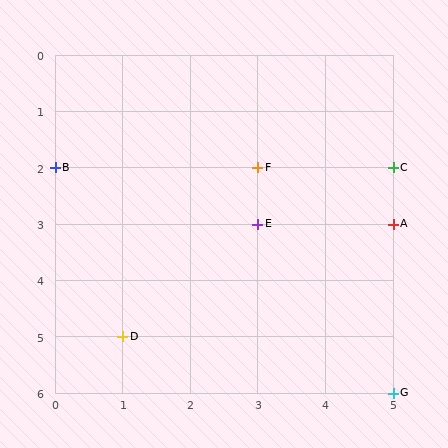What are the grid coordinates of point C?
Point C is at grid coordinates (5, 2).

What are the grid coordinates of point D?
Point D is at grid coordinates (1, 5).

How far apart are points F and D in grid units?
Points F and D are 2 columns and 3 rows apart (about 3.6 grid units diagonally).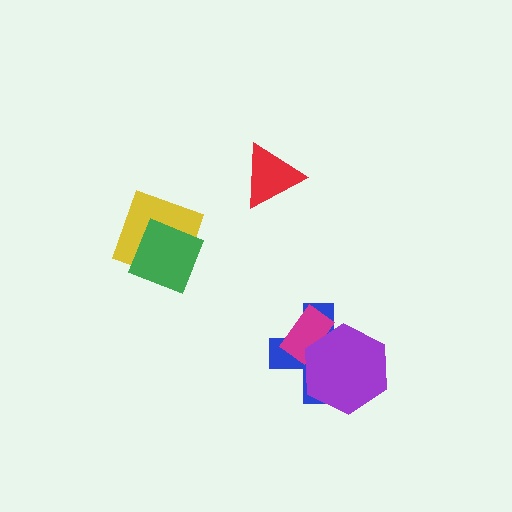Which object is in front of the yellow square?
The green square is in front of the yellow square.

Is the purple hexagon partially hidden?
No, no other shape covers it.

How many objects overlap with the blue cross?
2 objects overlap with the blue cross.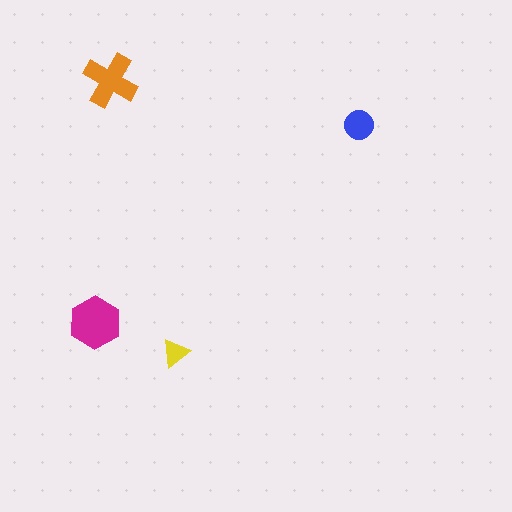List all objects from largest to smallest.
The magenta hexagon, the orange cross, the blue circle, the yellow triangle.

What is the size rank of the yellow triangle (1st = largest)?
4th.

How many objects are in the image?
There are 4 objects in the image.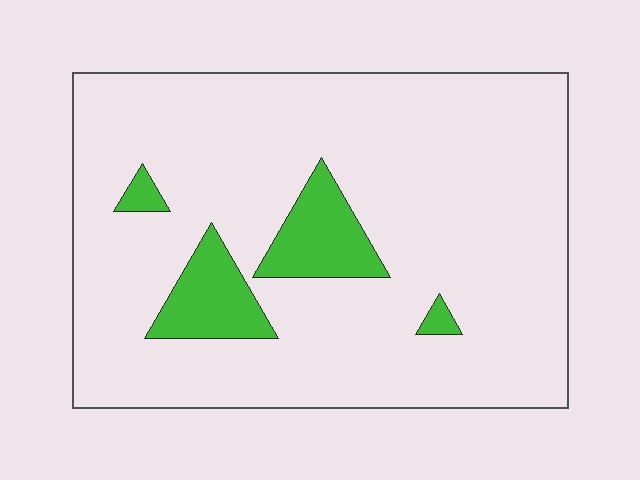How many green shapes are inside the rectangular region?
4.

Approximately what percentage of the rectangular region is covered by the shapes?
Approximately 10%.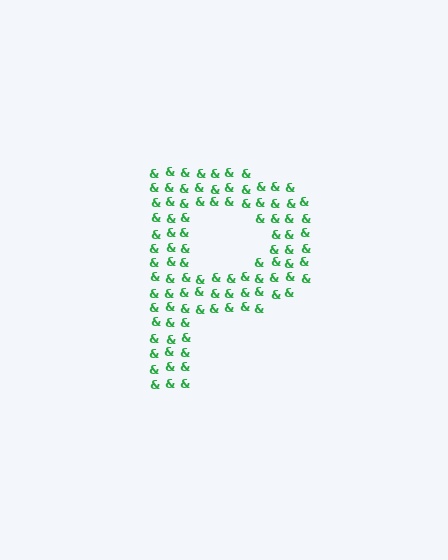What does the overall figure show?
The overall figure shows the letter P.